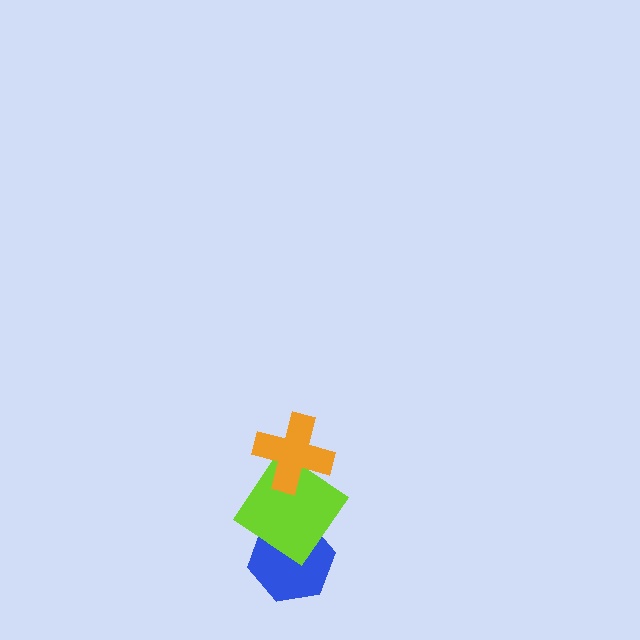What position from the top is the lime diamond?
The lime diamond is 2nd from the top.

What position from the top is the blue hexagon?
The blue hexagon is 3rd from the top.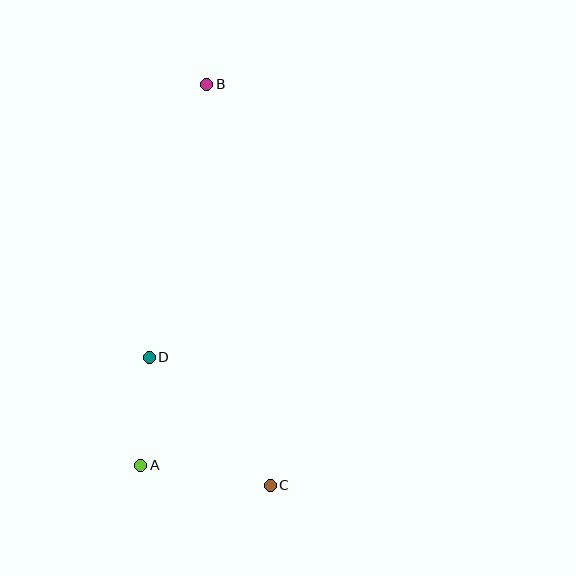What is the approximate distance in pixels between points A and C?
The distance between A and C is approximately 131 pixels.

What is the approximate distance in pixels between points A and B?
The distance between A and B is approximately 387 pixels.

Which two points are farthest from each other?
Points B and C are farthest from each other.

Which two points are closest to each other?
Points A and D are closest to each other.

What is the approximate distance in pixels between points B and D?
The distance between B and D is approximately 279 pixels.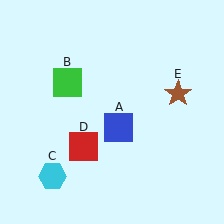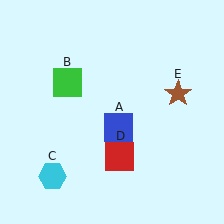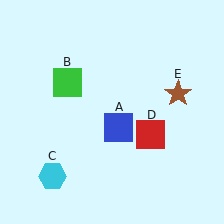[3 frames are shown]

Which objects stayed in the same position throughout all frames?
Blue square (object A) and green square (object B) and cyan hexagon (object C) and brown star (object E) remained stationary.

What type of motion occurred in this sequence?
The red square (object D) rotated counterclockwise around the center of the scene.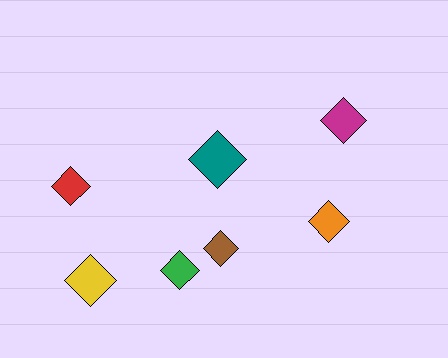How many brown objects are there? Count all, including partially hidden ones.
There is 1 brown object.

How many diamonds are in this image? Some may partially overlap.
There are 7 diamonds.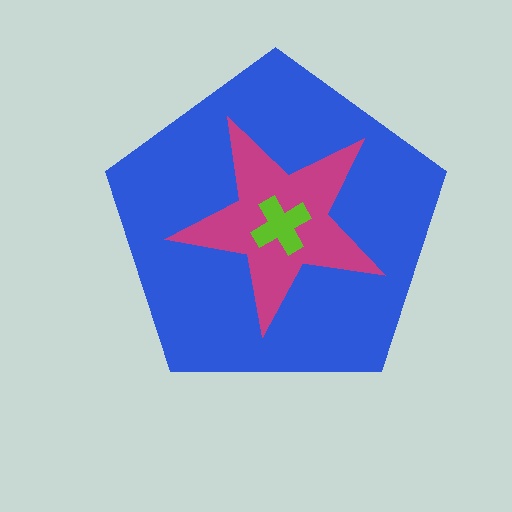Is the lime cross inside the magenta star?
Yes.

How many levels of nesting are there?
3.